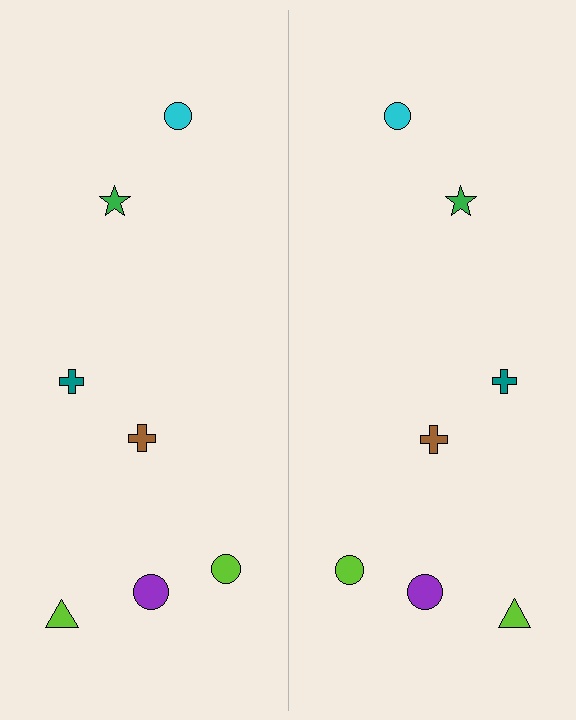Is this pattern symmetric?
Yes, this pattern has bilateral (reflection) symmetry.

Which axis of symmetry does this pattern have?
The pattern has a vertical axis of symmetry running through the center of the image.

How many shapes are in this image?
There are 14 shapes in this image.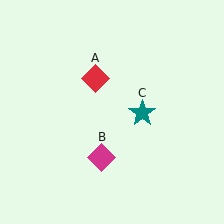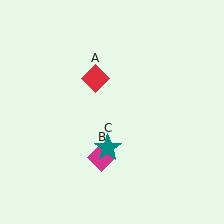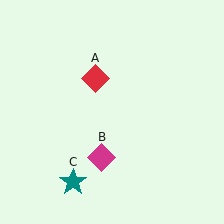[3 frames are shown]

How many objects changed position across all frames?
1 object changed position: teal star (object C).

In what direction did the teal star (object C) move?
The teal star (object C) moved down and to the left.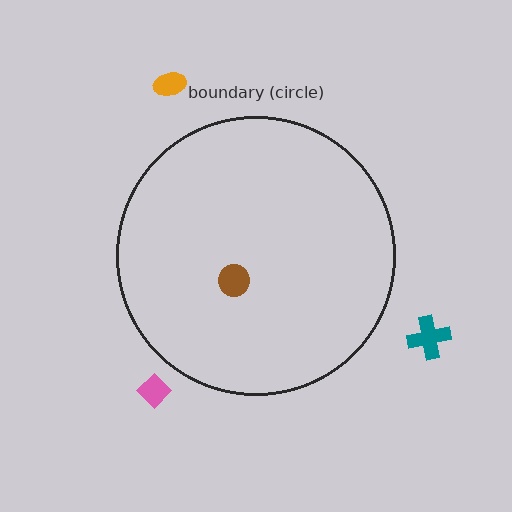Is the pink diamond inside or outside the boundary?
Outside.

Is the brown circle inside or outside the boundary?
Inside.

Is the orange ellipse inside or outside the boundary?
Outside.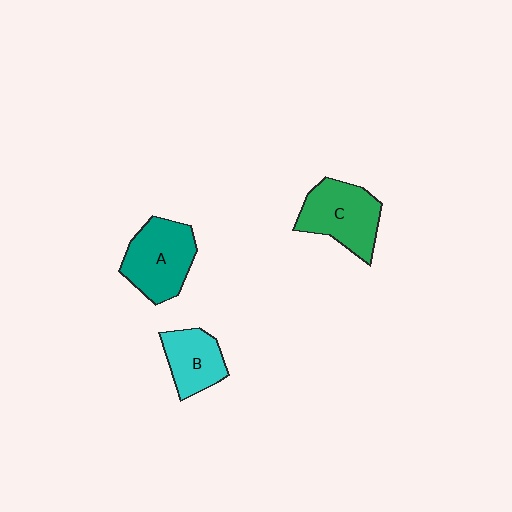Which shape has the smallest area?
Shape B (cyan).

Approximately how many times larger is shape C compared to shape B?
Approximately 1.4 times.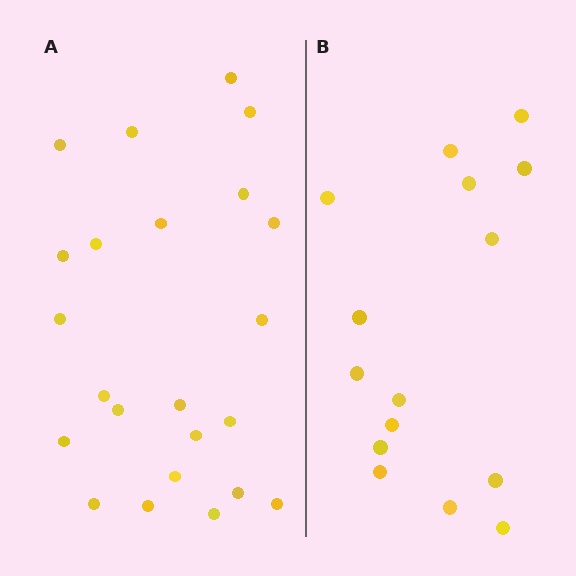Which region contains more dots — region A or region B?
Region A (the left region) has more dots.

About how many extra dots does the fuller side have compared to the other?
Region A has roughly 8 or so more dots than region B.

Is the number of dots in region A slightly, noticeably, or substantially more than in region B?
Region A has substantially more. The ratio is roughly 1.5 to 1.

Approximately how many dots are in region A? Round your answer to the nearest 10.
About 20 dots. (The exact count is 23, which rounds to 20.)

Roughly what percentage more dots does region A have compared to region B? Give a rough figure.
About 55% more.